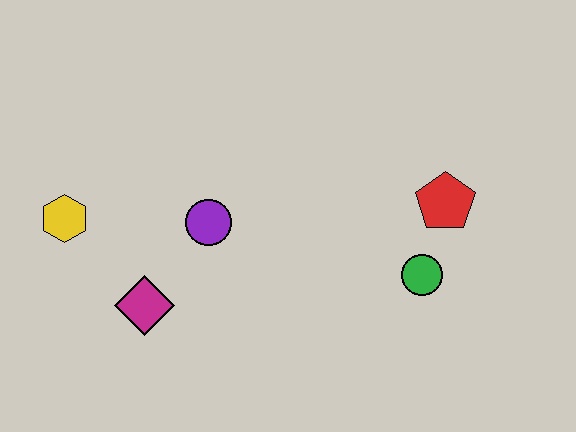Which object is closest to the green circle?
The red pentagon is closest to the green circle.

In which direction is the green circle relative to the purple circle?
The green circle is to the right of the purple circle.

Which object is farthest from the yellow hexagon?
The red pentagon is farthest from the yellow hexagon.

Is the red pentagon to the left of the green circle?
No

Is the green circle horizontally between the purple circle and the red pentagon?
Yes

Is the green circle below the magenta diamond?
No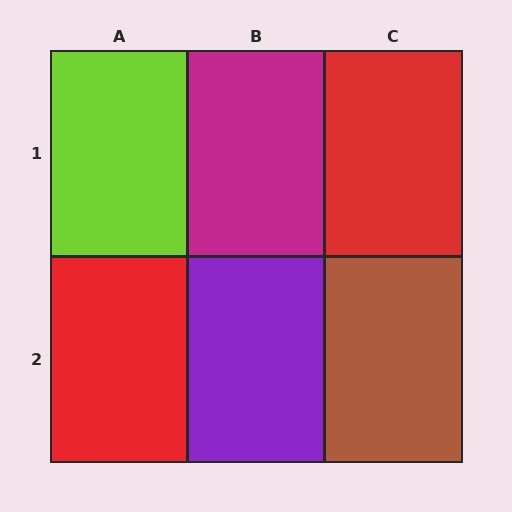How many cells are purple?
1 cell is purple.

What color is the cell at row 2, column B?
Purple.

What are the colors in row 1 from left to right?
Lime, magenta, red.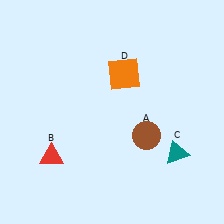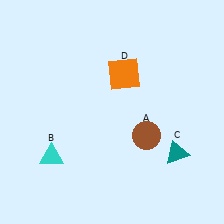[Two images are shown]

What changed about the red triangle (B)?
In Image 1, B is red. In Image 2, it changed to cyan.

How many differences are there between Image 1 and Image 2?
There is 1 difference between the two images.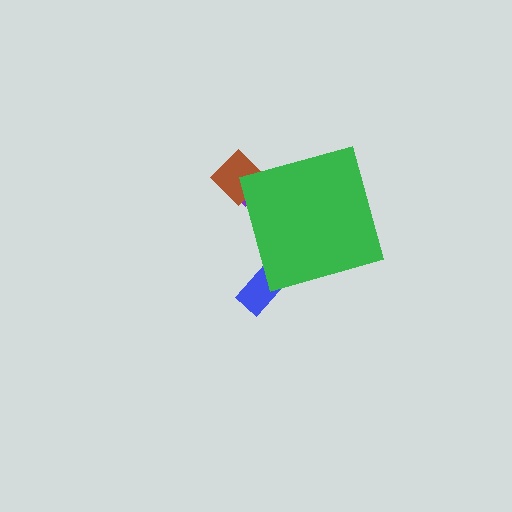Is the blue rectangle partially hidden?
Yes, the blue rectangle is partially hidden behind the green diamond.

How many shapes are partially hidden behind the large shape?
3 shapes are partially hidden.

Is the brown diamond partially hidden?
Yes, the brown diamond is partially hidden behind the green diamond.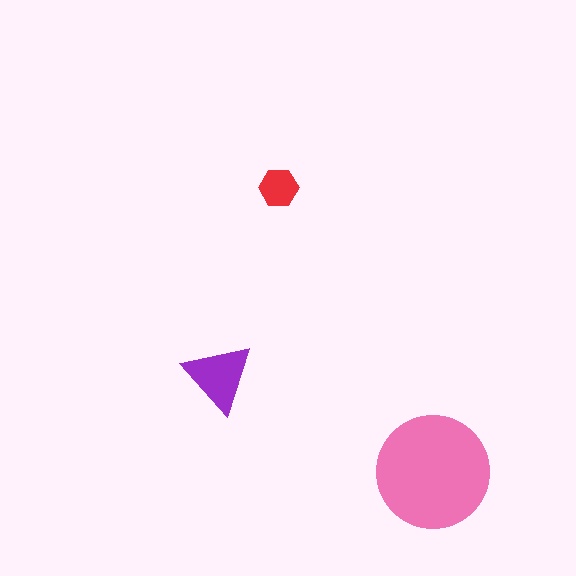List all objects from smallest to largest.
The red hexagon, the purple triangle, the pink circle.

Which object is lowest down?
The pink circle is bottommost.